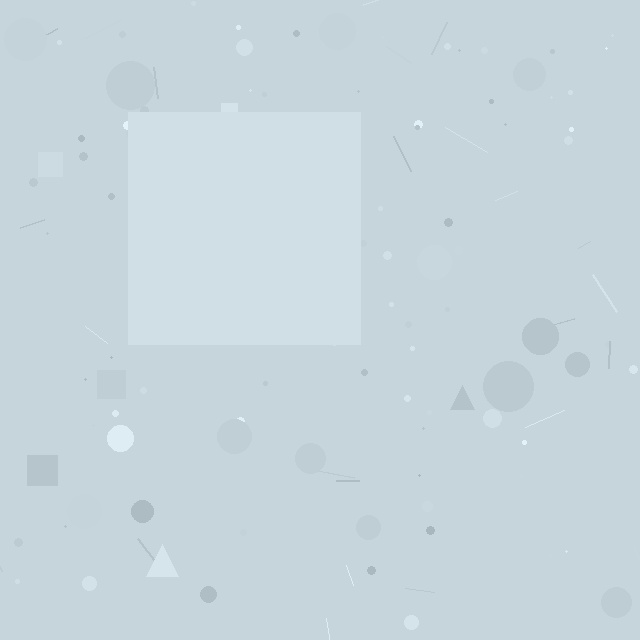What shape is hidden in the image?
A square is hidden in the image.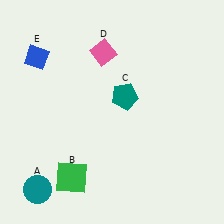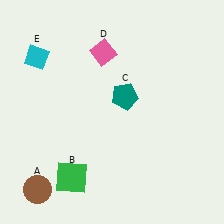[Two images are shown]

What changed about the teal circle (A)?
In Image 1, A is teal. In Image 2, it changed to brown.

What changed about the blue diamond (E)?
In Image 1, E is blue. In Image 2, it changed to cyan.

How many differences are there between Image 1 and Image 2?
There are 2 differences between the two images.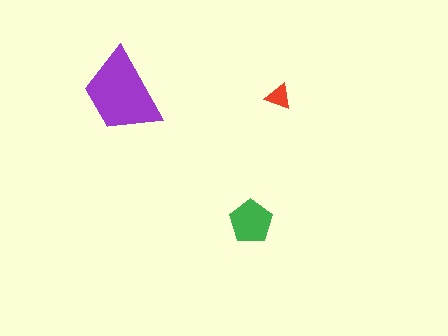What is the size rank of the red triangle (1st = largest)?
3rd.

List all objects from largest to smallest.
The purple trapezoid, the green pentagon, the red triangle.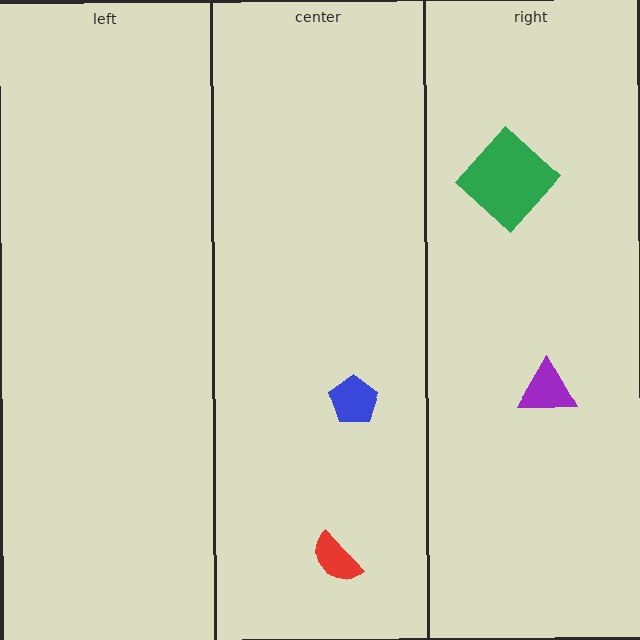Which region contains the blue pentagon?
The center region.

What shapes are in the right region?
The green diamond, the purple triangle.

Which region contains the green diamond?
The right region.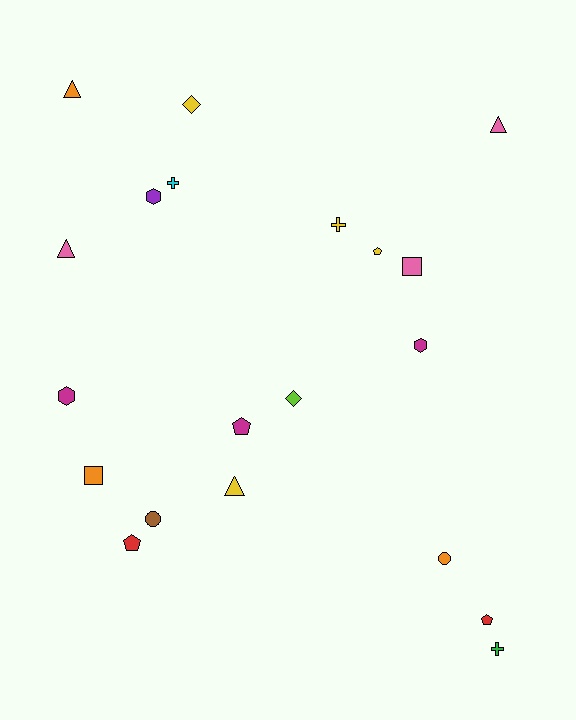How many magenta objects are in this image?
There are 3 magenta objects.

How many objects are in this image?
There are 20 objects.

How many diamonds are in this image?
There are 2 diamonds.